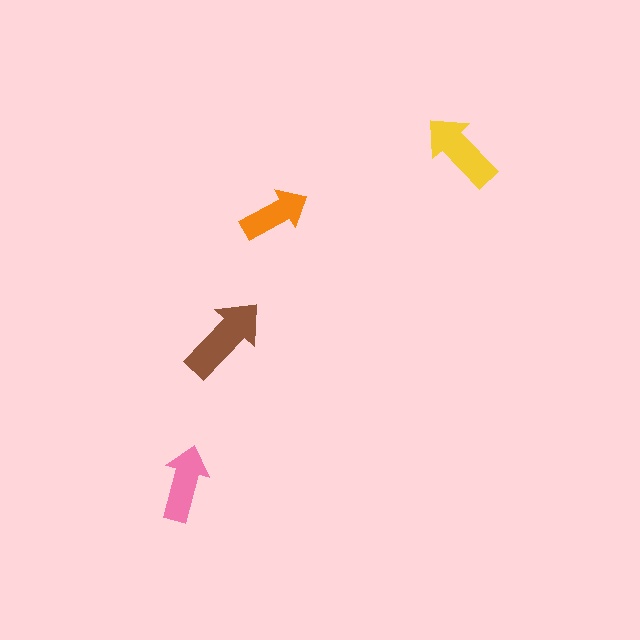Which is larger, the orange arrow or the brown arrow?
The brown one.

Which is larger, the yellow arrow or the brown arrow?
The brown one.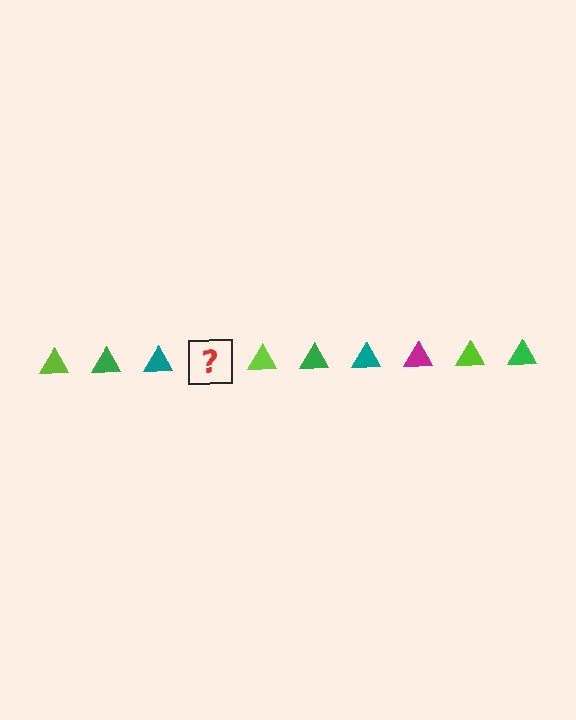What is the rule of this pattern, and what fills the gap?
The rule is that the pattern cycles through lime, green, teal, magenta triangles. The gap should be filled with a magenta triangle.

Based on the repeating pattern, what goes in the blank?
The blank should be a magenta triangle.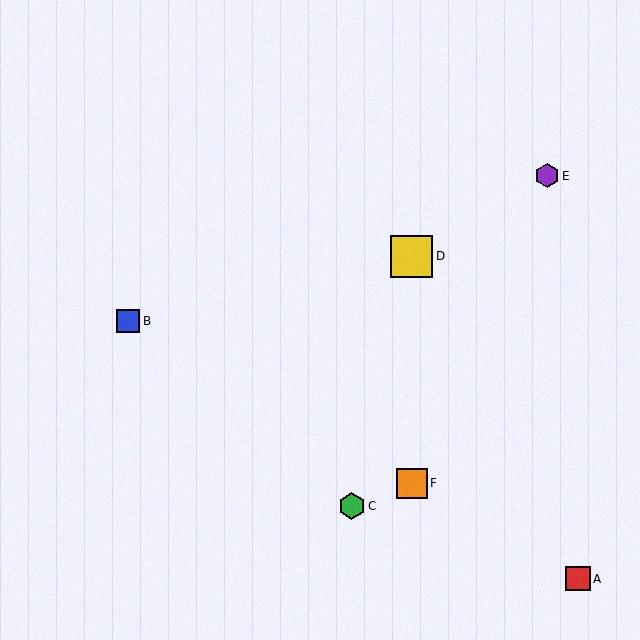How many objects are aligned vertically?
2 objects (D, F) are aligned vertically.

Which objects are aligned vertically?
Objects D, F are aligned vertically.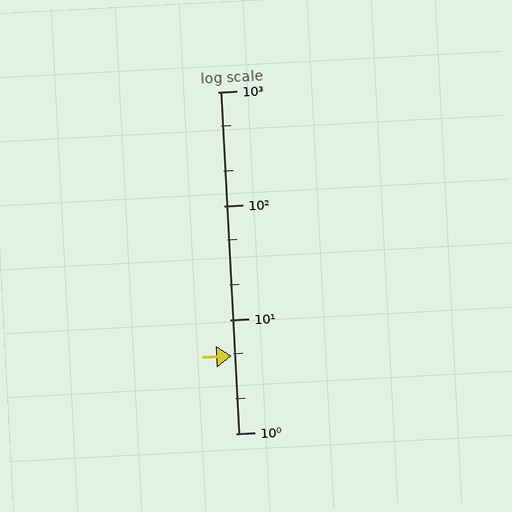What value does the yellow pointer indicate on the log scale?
The pointer indicates approximately 4.8.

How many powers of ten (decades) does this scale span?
The scale spans 3 decades, from 1 to 1000.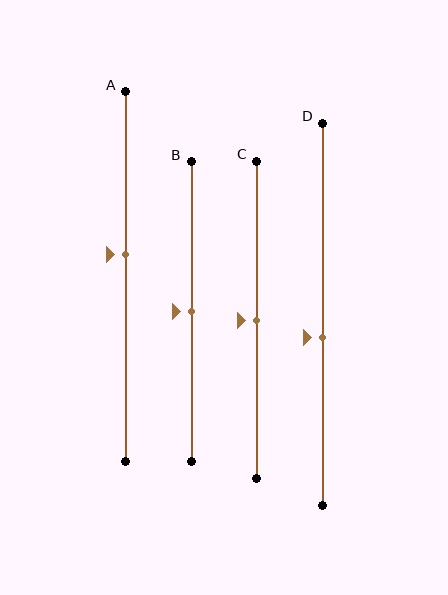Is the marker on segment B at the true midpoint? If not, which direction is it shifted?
Yes, the marker on segment B is at the true midpoint.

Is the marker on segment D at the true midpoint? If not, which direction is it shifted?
No, the marker on segment D is shifted downward by about 6% of the segment length.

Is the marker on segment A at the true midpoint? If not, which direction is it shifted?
No, the marker on segment A is shifted upward by about 6% of the segment length.